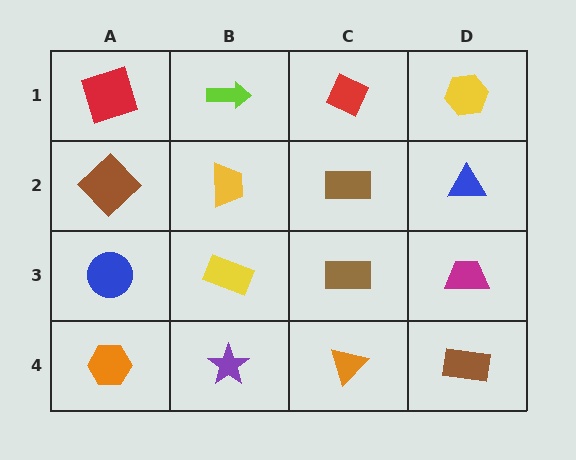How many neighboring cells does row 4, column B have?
3.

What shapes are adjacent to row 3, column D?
A blue triangle (row 2, column D), a brown rectangle (row 4, column D), a brown rectangle (row 3, column C).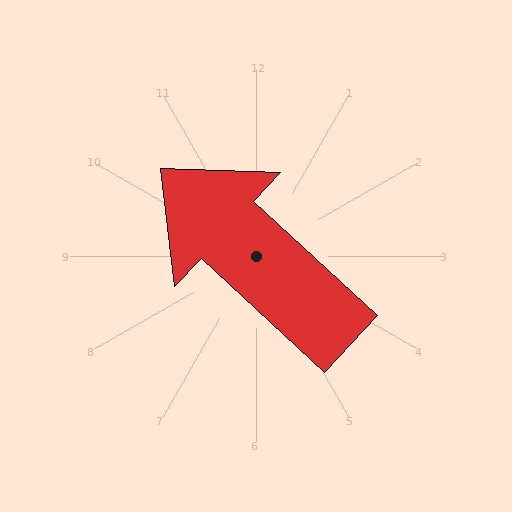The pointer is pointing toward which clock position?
Roughly 10 o'clock.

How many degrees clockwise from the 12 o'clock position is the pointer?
Approximately 313 degrees.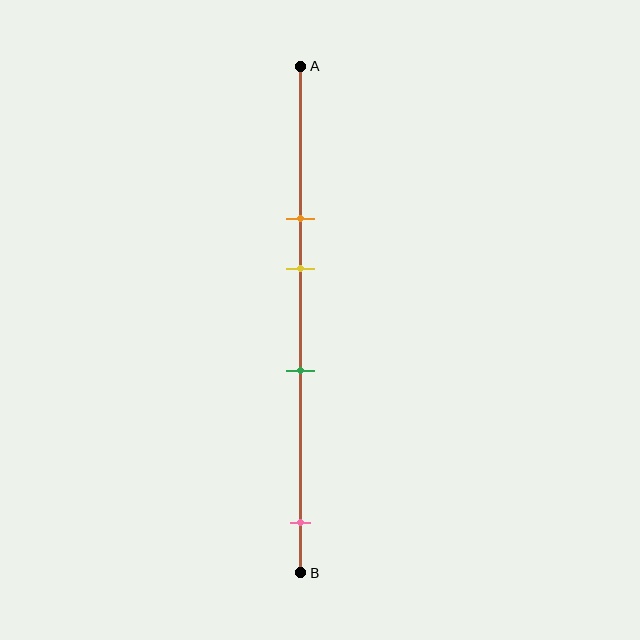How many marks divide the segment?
There are 4 marks dividing the segment.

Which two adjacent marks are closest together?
The orange and yellow marks are the closest adjacent pair.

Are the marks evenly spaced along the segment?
No, the marks are not evenly spaced.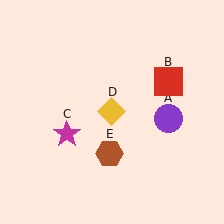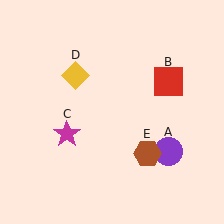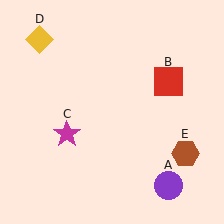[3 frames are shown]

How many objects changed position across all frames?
3 objects changed position: purple circle (object A), yellow diamond (object D), brown hexagon (object E).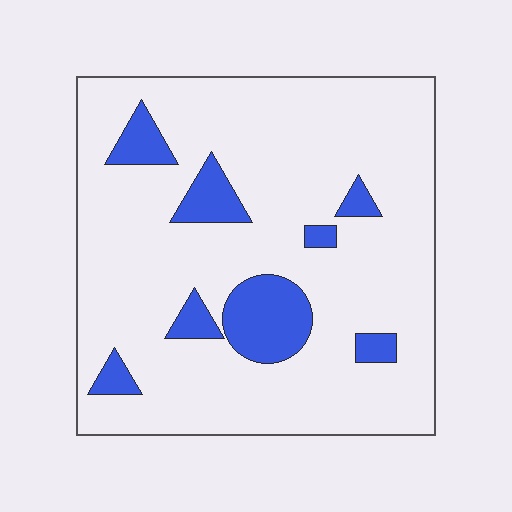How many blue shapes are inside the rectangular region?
8.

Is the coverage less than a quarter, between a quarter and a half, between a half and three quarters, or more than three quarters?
Less than a quarter.